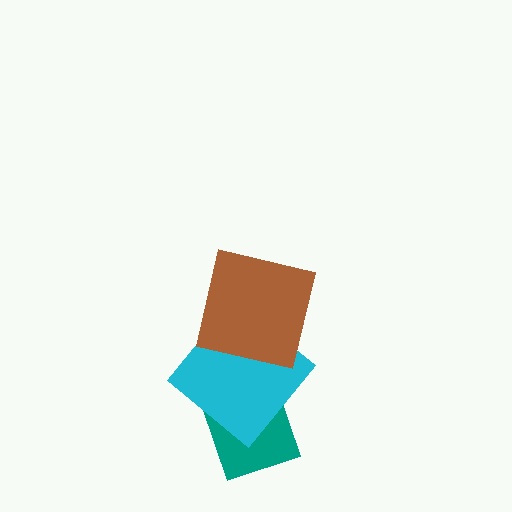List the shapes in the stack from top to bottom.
From top to bottom: the brown square, the cyan diamond, the teal diamond.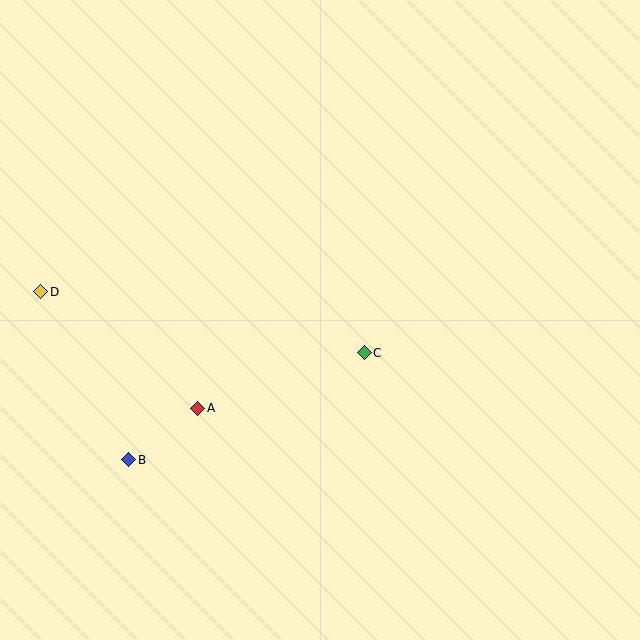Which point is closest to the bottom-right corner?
Point C is closest to the bottom-right corner.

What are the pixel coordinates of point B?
Point B is at (129, 460).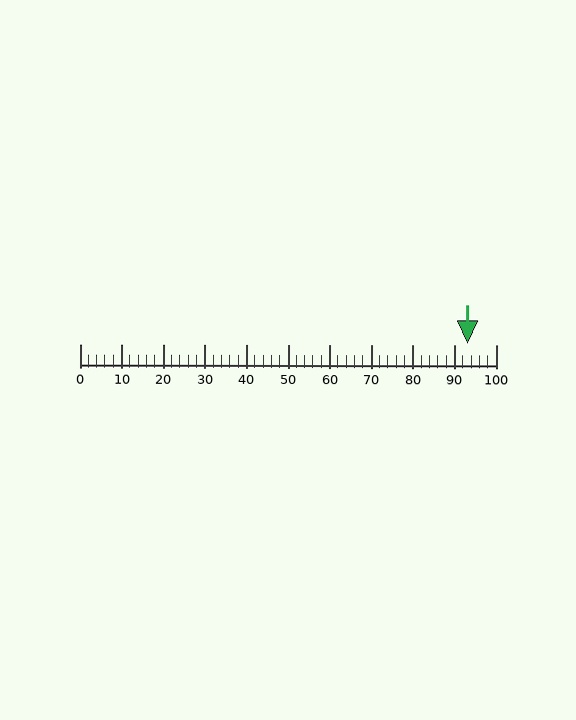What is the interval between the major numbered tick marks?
The major tick marks are spaced 10 units apart.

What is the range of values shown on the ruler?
The ruler shows values from 0 to 100.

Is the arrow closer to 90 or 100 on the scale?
The arrow is closer to 90.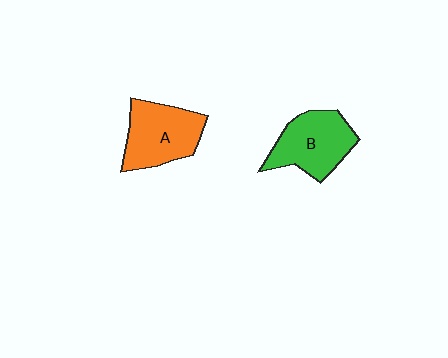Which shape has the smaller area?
Shape B (green).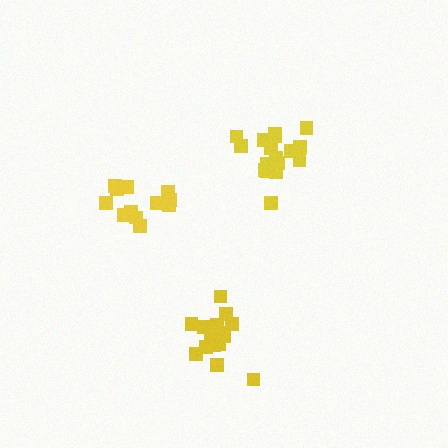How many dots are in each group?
Group 1: 18 dots, Group 2: 13 dots, Group 3: 16 dots (47 total).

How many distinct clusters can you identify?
There are 3 distinct clusters.